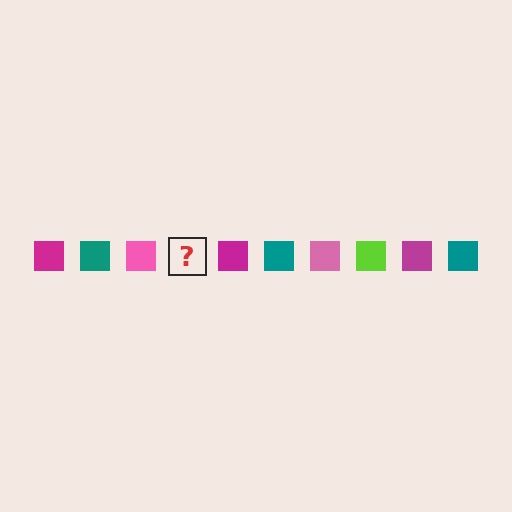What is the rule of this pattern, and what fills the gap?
The rule is that the pattern cycles through magenta, teal, pink, lime squares. The gap should be filled with a lime square.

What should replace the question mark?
The question mark should be replaced with a lime square.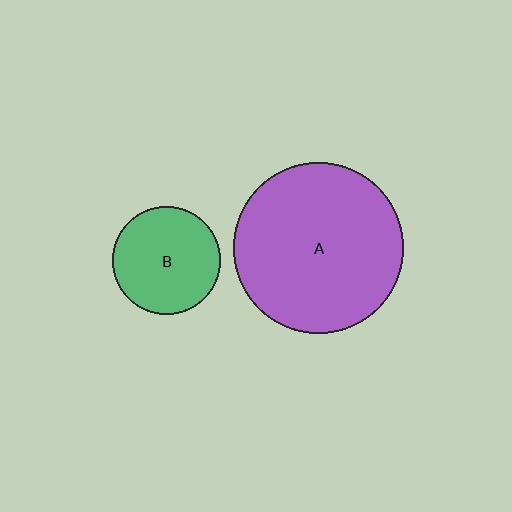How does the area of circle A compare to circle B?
Approximately 2.5 times.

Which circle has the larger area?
Circle A (purple).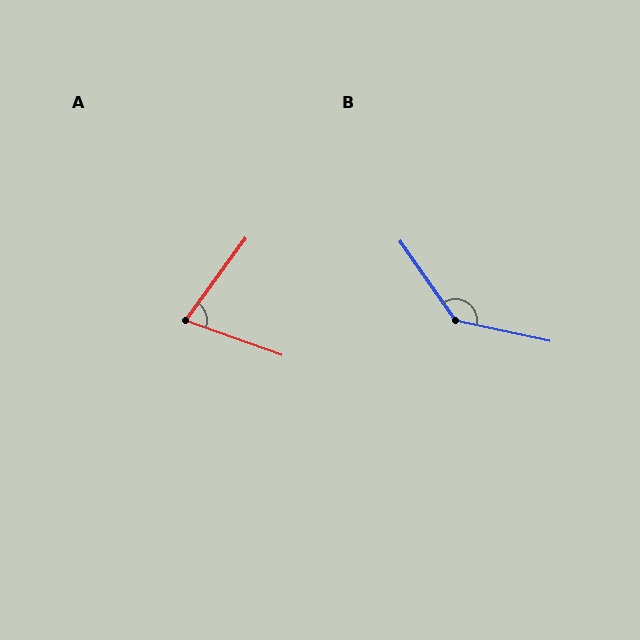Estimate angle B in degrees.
Approximately 137 degrees.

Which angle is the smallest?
A, at approximately 73 degrees.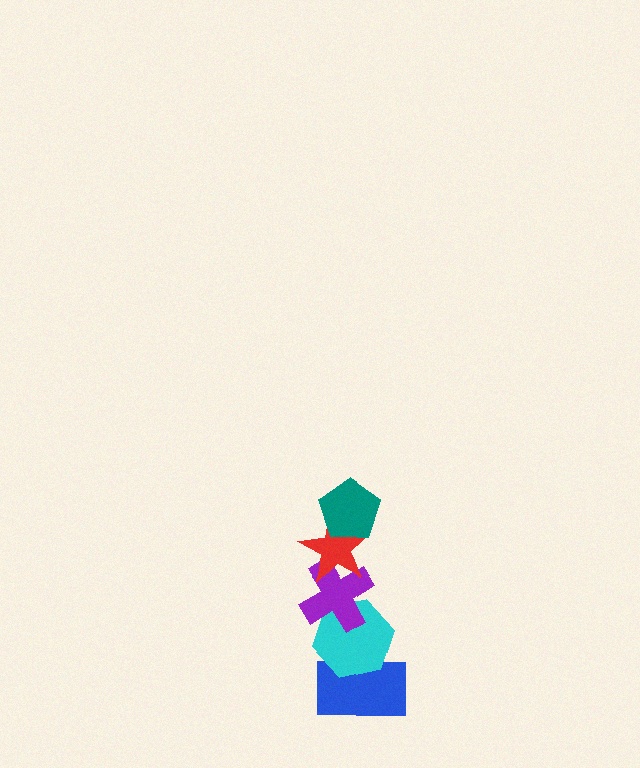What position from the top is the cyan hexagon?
The cyan hexagon is 4th from the top.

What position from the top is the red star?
The red star is 2nd from the top.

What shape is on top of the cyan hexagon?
The purple cross is on top of the cyan hexagon.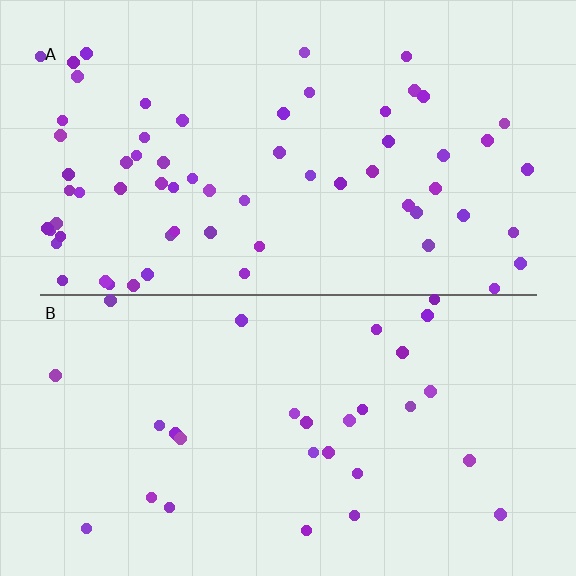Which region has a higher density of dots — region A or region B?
A (the top).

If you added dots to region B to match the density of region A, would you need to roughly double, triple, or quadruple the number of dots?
Approximately double.